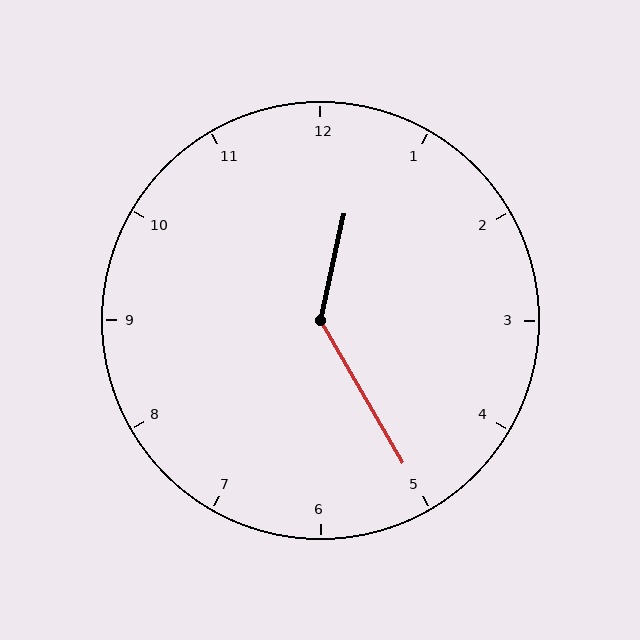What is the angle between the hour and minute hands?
Approximately 138 degrees.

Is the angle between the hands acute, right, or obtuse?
It is obtuse.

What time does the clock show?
12:25.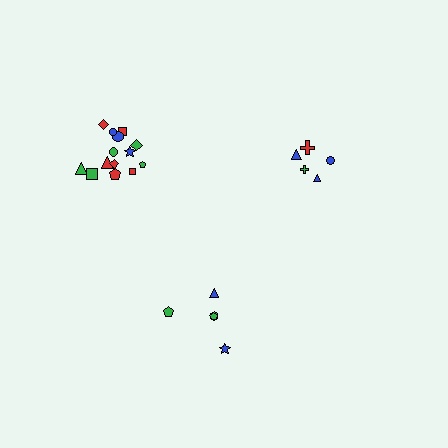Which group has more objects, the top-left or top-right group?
The top-left group.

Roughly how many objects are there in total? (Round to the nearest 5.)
Roughly 25 objects in total.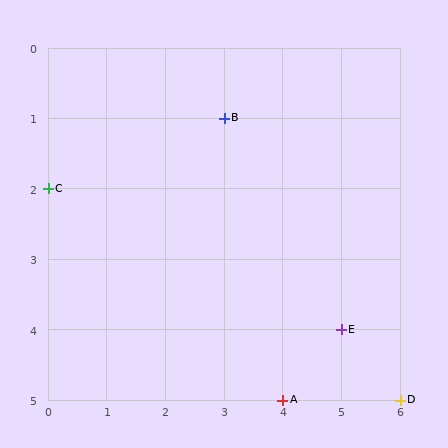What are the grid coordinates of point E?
Point E is at grid coordinates (5, 4).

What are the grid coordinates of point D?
Point D is at grid coordinates (6, 5).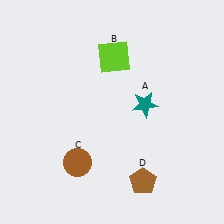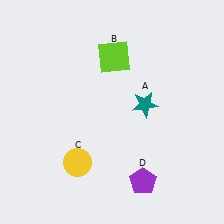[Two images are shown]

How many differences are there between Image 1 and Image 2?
There are 2 differences between the two images.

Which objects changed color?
C changed from brown to yellow. D changed from brown to purple.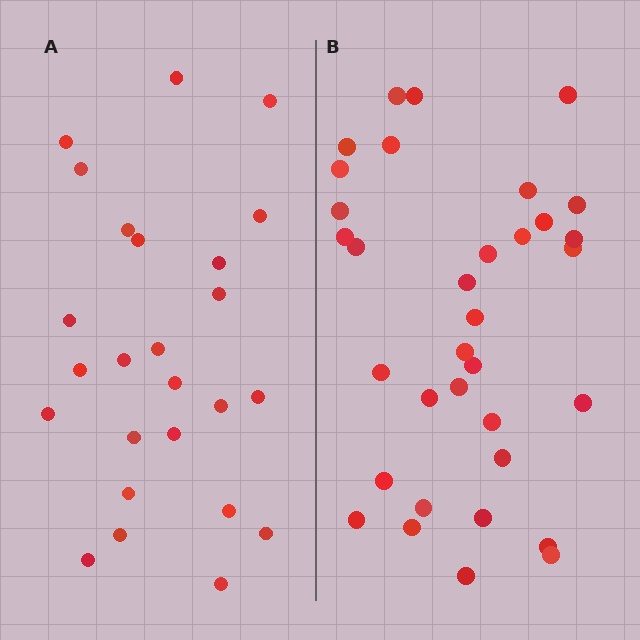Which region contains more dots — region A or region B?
Region B (the right region) has more dots.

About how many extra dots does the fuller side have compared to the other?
Region B has roughly 8 or so more dots than region A.